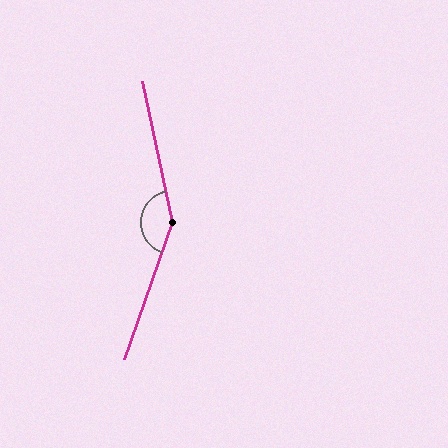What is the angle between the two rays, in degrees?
Approximately 149 degrees.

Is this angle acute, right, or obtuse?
It is obtuse.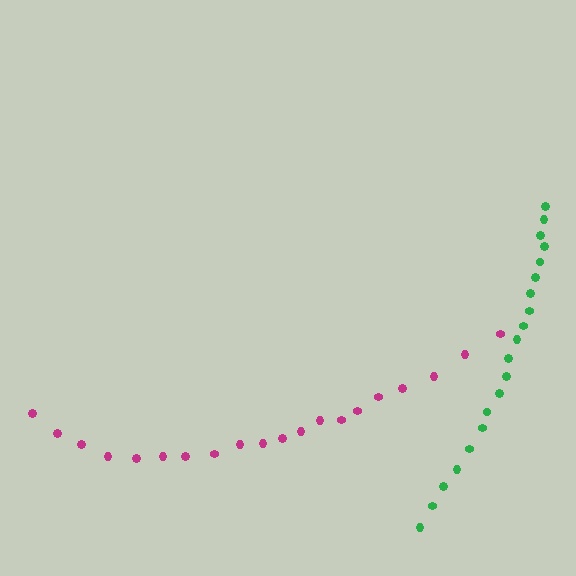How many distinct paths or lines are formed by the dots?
There are 2 distinct paths.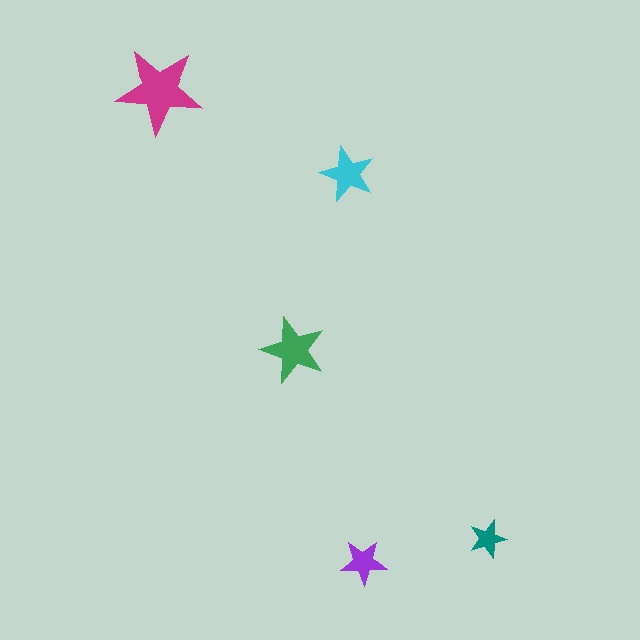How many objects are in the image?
There are 5 objects in the image.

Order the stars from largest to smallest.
the magenta one, the green one, the cyan one, the purple one, the teal one.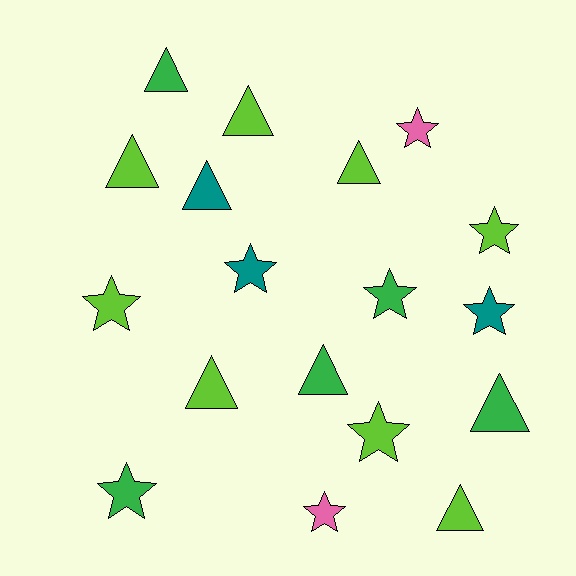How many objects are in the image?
There are 18 objects.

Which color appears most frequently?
Lime, with 8 objects.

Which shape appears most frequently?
Star, with 9 objects.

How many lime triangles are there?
There are 5 lime triangles.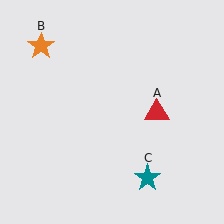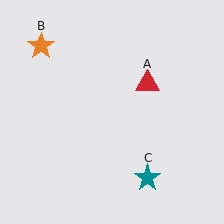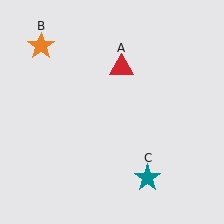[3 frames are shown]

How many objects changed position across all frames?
1 object changed position: red triangle (object A).